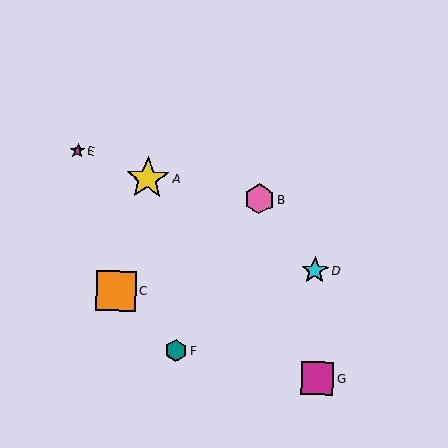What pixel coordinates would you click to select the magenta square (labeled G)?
Click at (318, 378) to select the magenta square G.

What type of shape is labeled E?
Shape E is a magenta star.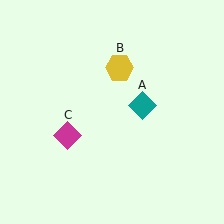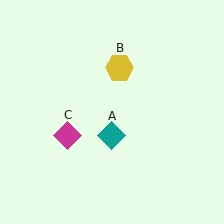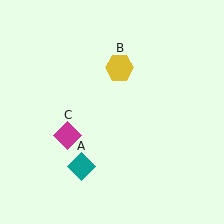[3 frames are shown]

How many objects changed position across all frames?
1 object changed position: teal diamond (object A).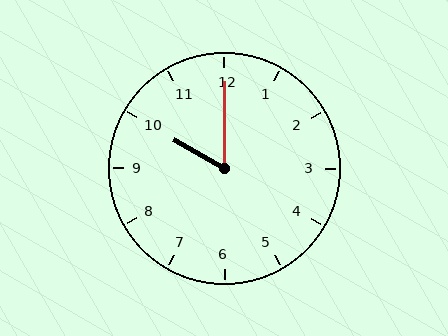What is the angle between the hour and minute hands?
Approximately 60 degrees.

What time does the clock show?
10:00.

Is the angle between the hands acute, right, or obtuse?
It is acute.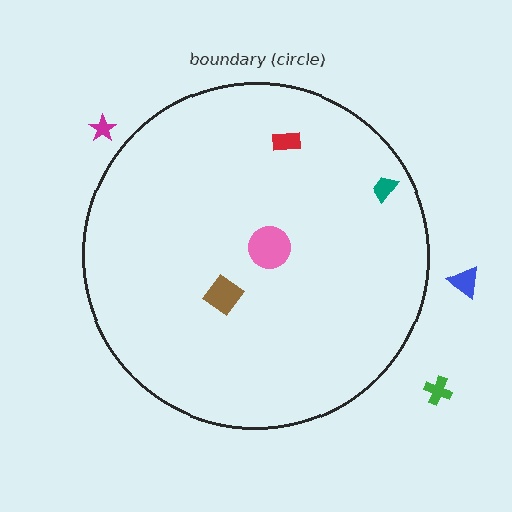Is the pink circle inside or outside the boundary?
Inside.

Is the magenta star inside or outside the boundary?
Outside.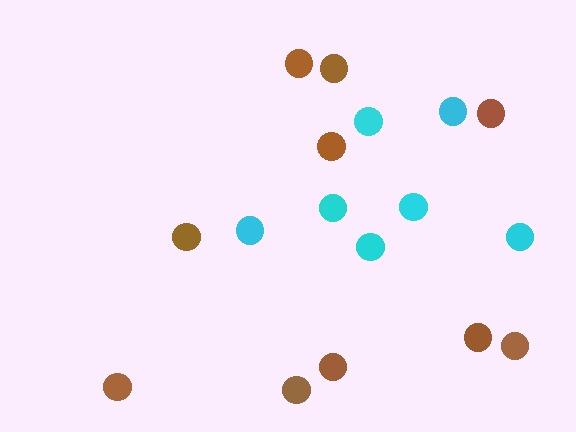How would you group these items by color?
There are 2 groups: one group of cyan circles (7) and one group of brown circles (10).